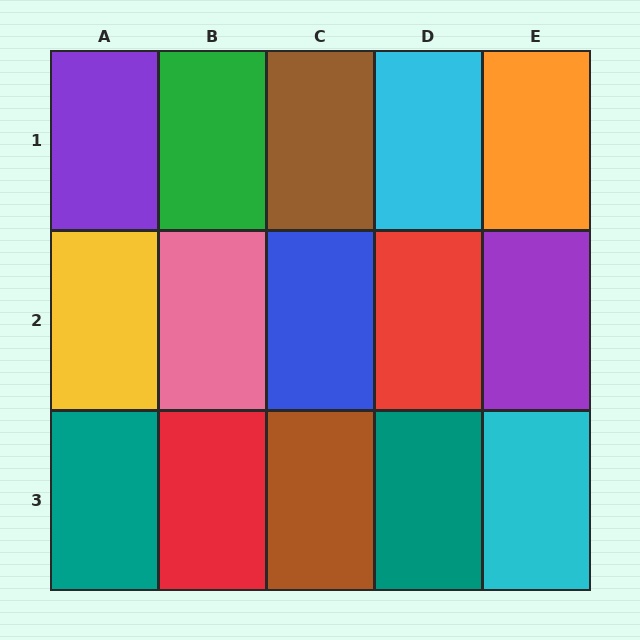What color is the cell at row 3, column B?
Red.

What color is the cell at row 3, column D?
Teal.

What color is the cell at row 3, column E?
Cyan.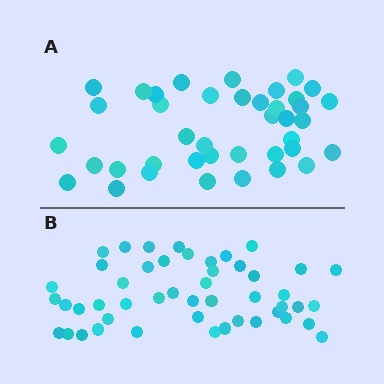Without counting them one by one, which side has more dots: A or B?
Region B (the bottom region) has more dots.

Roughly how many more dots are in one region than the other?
Region B has roughly 8 or so more dots than region A.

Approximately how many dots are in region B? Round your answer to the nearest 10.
About 50 dots. (The exact count is 48, which rounds to 50.)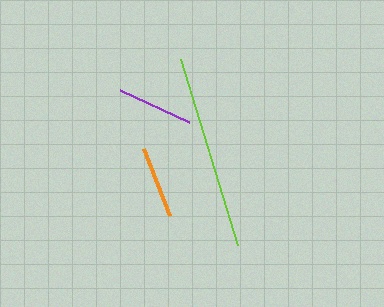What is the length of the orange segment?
The orange segment is approximately 71 pixels long.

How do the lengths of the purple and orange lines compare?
The purple and orange lines are approximately the same length.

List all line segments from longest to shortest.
From longest to shortest: lime, purple, orange.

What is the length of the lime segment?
The lime segment is approximately 195 pixels long.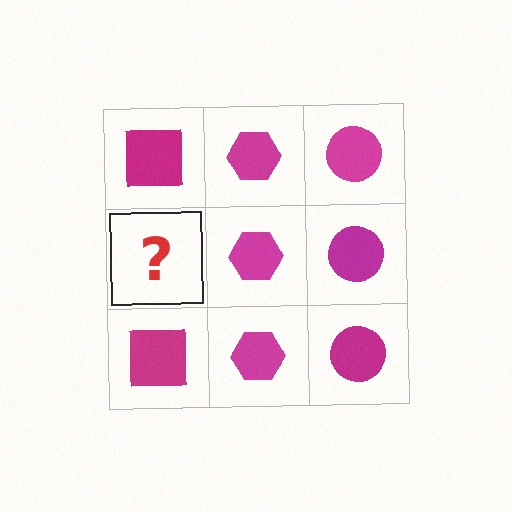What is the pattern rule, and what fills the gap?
The rule is that each column has a consistent shape. The gap should be filled with a magenta square.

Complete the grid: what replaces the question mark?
The question mark should be replaced with a magenta square.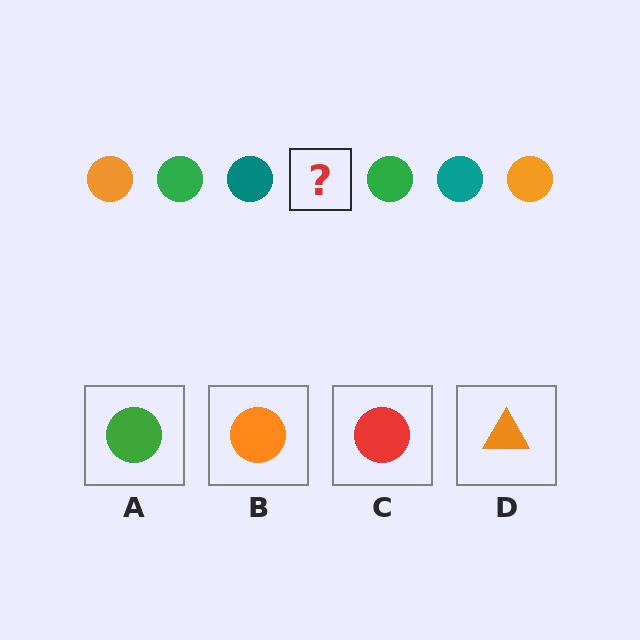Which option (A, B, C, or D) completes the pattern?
B.